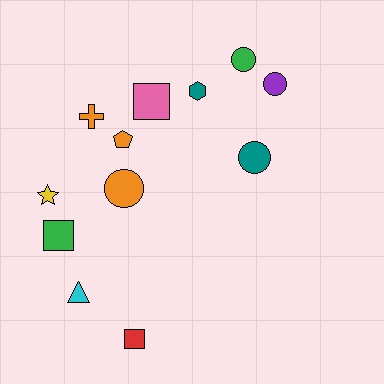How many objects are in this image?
There are 12 objects.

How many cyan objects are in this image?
There is 1 cyan object.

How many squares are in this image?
There are 3 squares.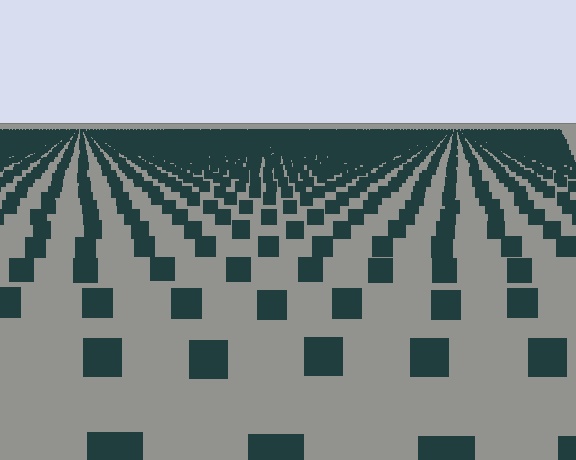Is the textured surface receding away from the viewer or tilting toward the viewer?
The surface is receding away from the viewer. Texture elements get smaller and denser toward the top.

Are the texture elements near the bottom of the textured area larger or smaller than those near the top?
Larger. Near the bottom, elements are closer to the viewer and appear at a bigger on-screen size.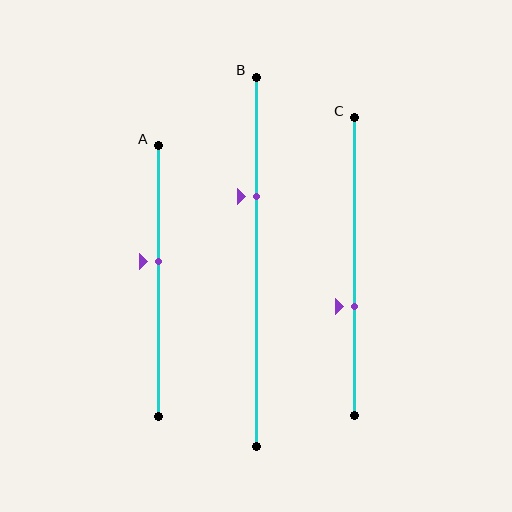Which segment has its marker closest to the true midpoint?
Segment A has its marker closest to the true midpoint.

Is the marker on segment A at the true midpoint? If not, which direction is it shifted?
No, the marker on segment A is shifted upward by about 7% of the segment length.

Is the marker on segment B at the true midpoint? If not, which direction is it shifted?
No, the marker on segment B is shifted upward by about 18% of the segment length.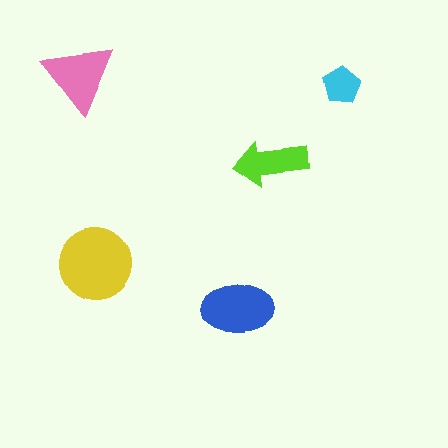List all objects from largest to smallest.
The yellow circle, the blue ellipse, the pink triangle, the lime arrow, the cyan pentagon.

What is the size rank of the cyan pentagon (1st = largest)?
5th.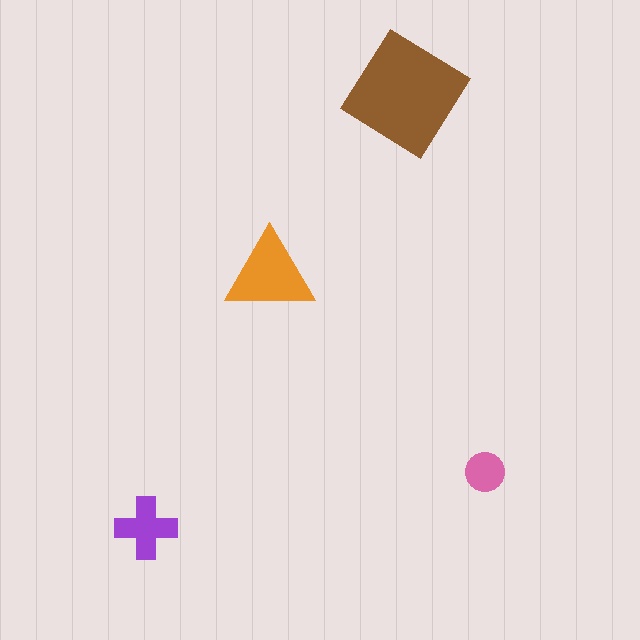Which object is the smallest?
The pink circle.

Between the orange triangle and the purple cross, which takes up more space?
The orange triangle.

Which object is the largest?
The brown diamond.